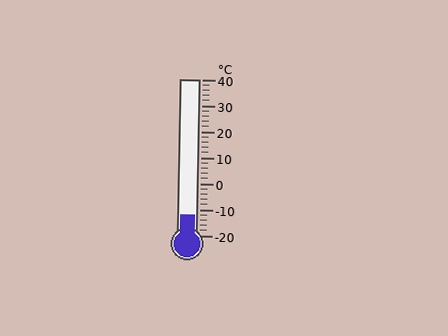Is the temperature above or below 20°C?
The temperature is below 20°C.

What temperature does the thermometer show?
The thermometer shows approximately -12°C.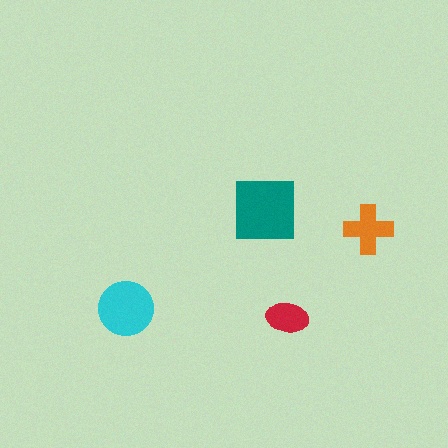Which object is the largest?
The teal square.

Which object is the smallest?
The red ellipse.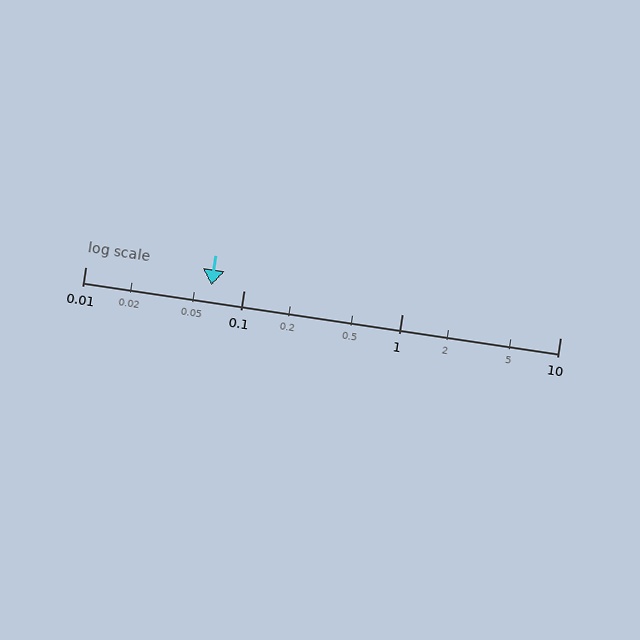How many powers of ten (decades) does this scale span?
The scale spans 3 decades, from 0.01 to 10.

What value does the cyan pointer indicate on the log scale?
The pointer indicates approximately 0.063.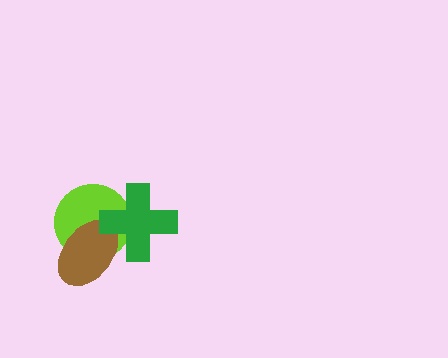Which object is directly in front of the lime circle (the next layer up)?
The brown ellipse is directly in front of the lime circle.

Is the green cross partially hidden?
No, no other shape covers it.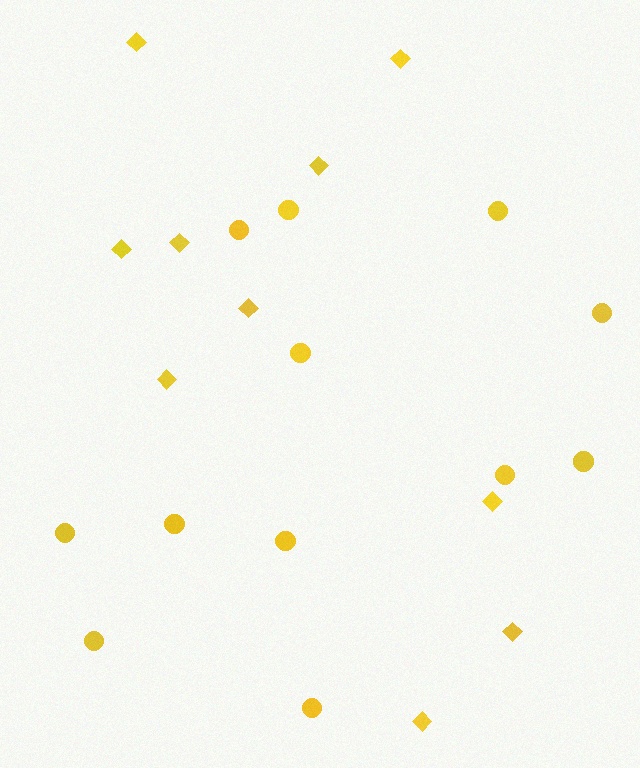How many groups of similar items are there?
There are 2 groups: one group of circles (12) and one group of diamonds (10).